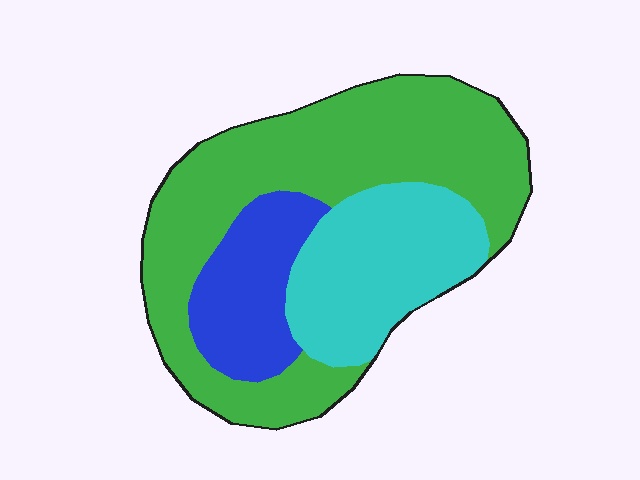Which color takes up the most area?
Green, at roughly 55%.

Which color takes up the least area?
Blue, at roughly 15%.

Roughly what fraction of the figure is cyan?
Cyan takes up about one quarter (1/4) of the figure.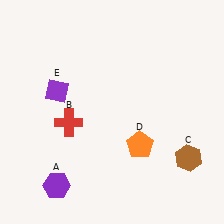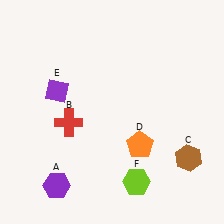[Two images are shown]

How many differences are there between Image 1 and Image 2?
There is 1 difference between the two images.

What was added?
A lime hexagon (F) was added in Image 2.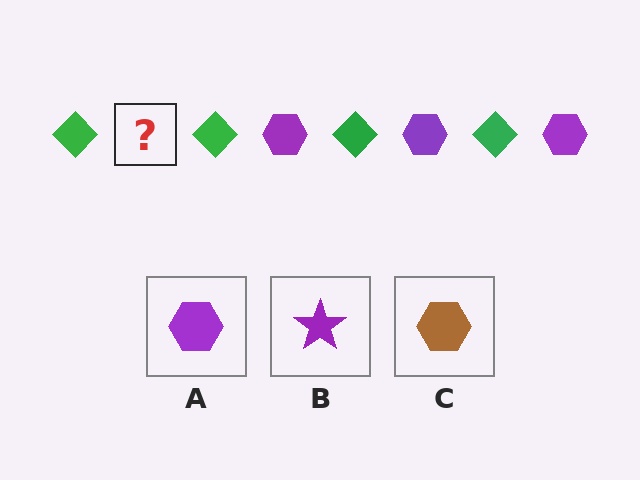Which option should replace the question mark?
Option A.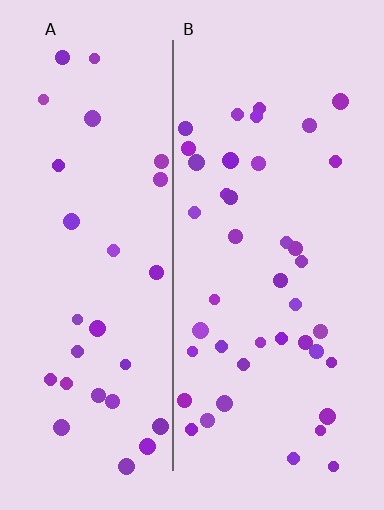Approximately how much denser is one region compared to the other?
Approximately 1.4× — region B over region A.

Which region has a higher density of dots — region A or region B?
B (the right).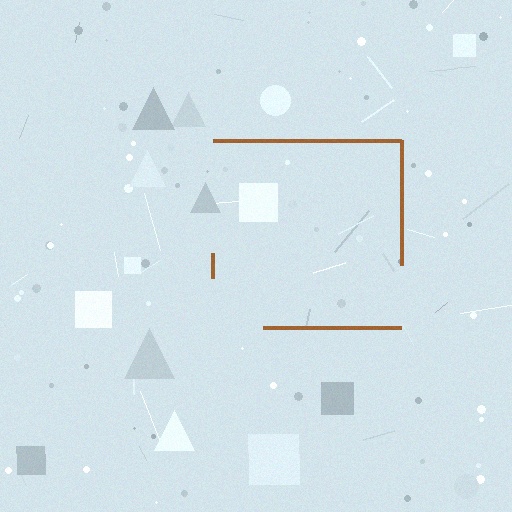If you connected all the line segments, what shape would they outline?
They would outline a square.